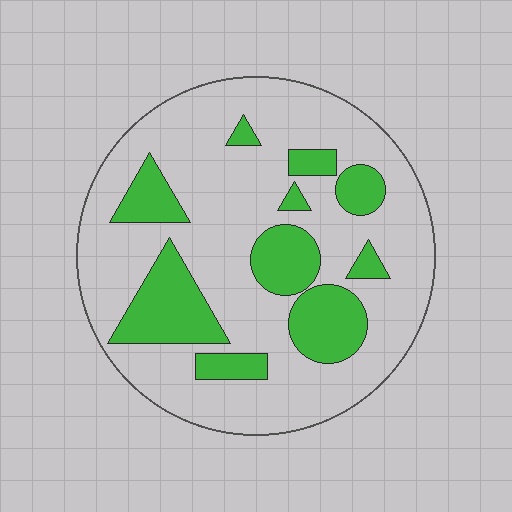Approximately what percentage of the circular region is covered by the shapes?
Approximately 25%.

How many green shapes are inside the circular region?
10.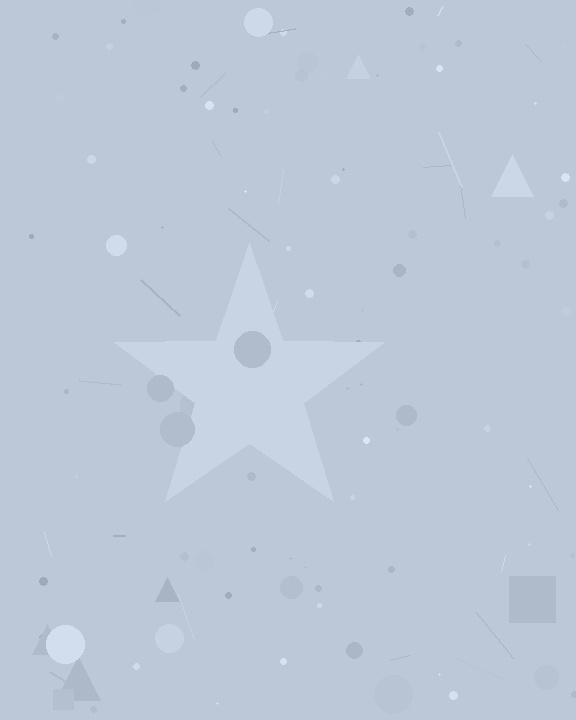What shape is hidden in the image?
A star is hidden in the image.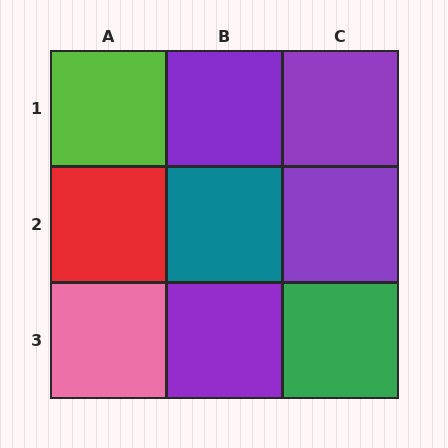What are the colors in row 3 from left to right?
Pink, purple, green.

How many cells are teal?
1 cell is teal.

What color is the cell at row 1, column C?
Purple.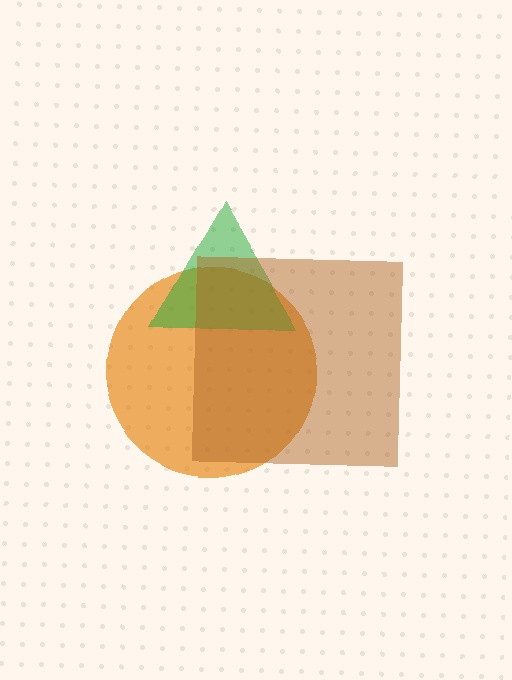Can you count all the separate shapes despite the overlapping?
Yes, there are 3 separate shapes.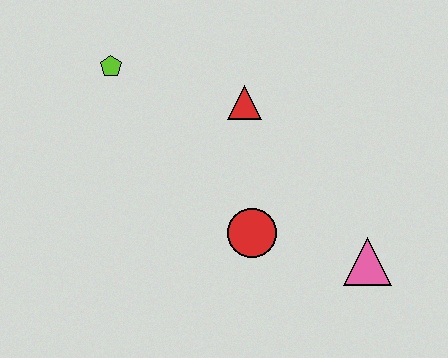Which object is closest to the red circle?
The pink triangle is closest to the red circle.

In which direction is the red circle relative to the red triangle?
The red circle is below the red triangle.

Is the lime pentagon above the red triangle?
Yes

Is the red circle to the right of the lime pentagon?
Yes